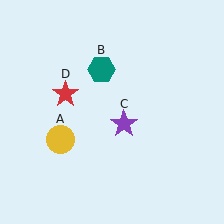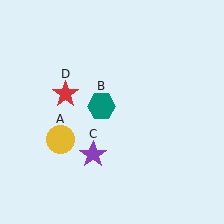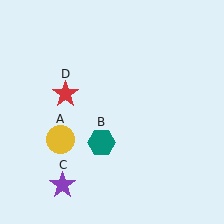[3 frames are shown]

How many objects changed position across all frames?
2 objects changed position: teal hexagon (object B), purple star (object C).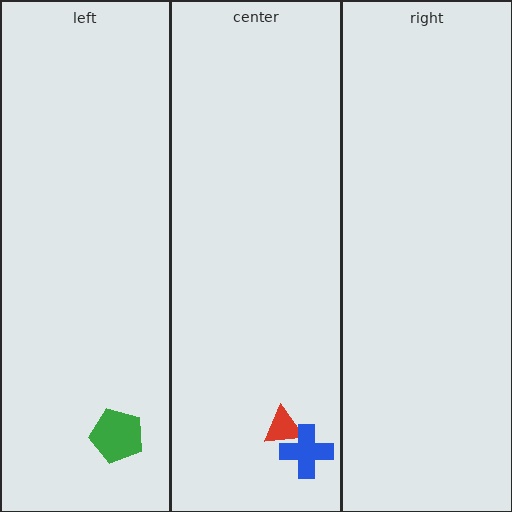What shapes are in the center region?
The red triangle, the blue cross.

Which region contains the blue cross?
The center region.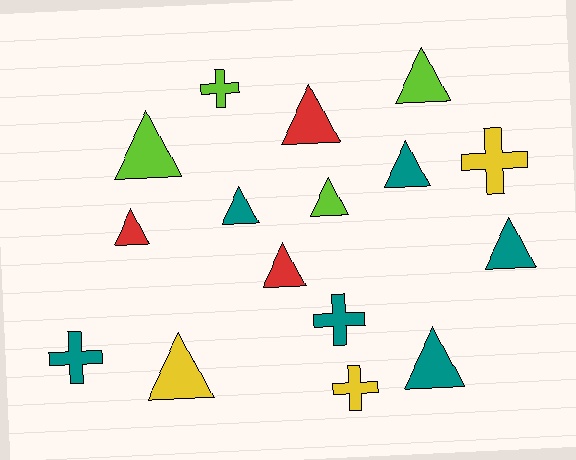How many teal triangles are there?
There are 4 teal triangles.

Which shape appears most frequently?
Triangle, with 11 objects.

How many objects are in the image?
There are 16 objects.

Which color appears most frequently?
Teal, with 6 objects.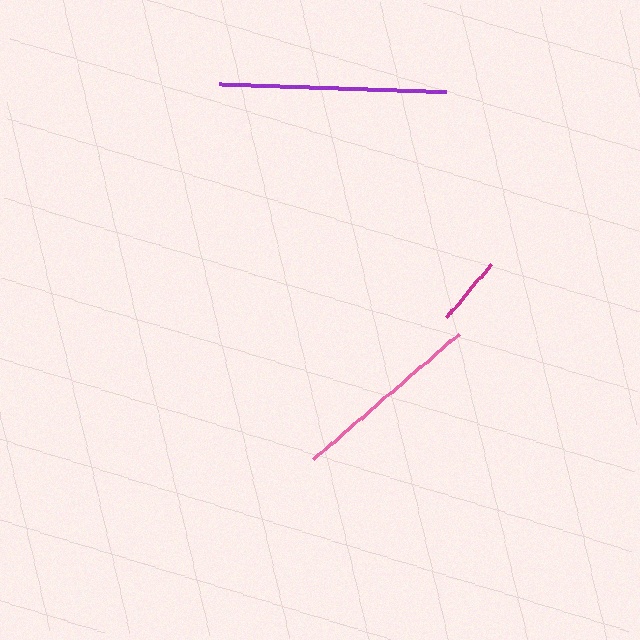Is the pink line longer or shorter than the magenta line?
The pink line is longer than the magenta line.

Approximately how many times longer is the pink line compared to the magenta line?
The pink line is approximately 2.7 times the length of the magenta line.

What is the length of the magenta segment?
The magenta segment is approximately 70 pixels long.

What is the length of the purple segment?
The purple segment is approximately 227 pixels long.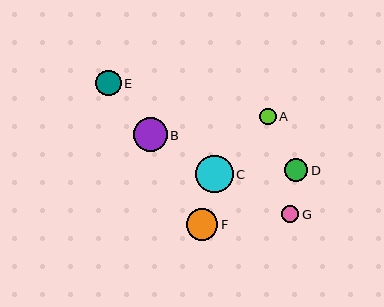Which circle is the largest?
Circle C is the largest with a size of approximately 37 pixels.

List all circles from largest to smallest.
From largest to smallest: C, B, F, E, D, G, A.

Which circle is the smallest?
Circle A is the smallest with a size of approximately 16 pixels.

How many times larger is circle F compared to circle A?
Circle F is approximately 1.9 times the size of circle A.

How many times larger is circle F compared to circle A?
Circle F is approximately 1.9 times the size of circle A.